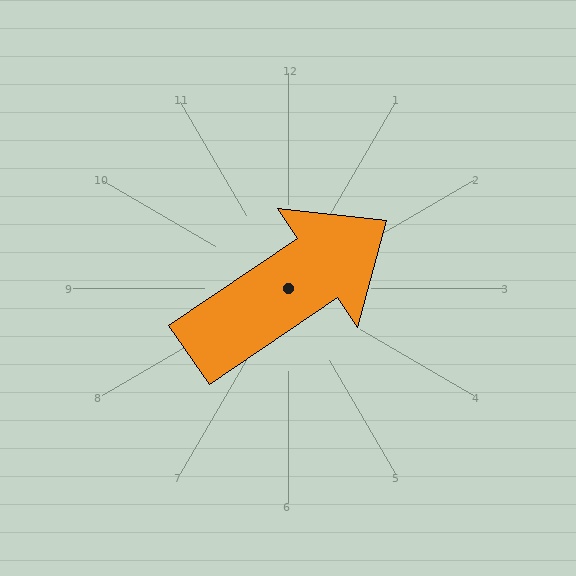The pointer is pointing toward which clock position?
Roughly 2 o'clock.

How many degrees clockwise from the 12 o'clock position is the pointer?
Approximately 56 degrees.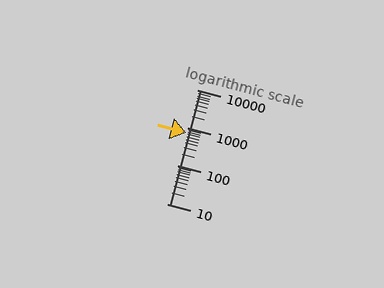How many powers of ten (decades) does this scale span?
The scale spans 3 decades, from 10 to 10000.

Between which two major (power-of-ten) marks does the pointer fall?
The pointer is between 100 and 1000.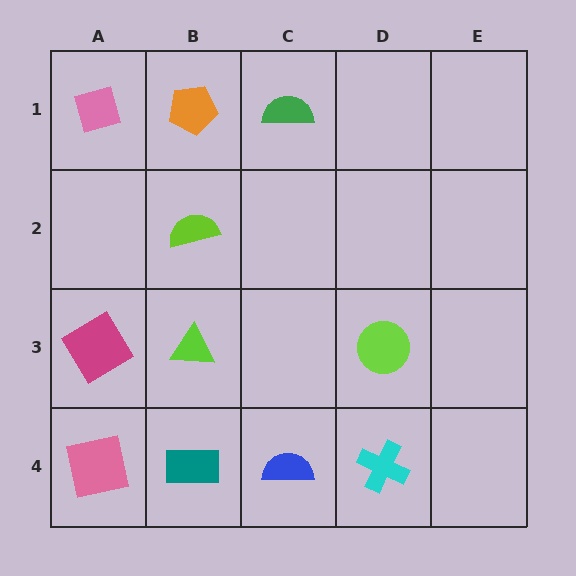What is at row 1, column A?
A pink diamond.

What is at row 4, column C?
A blue semicircle.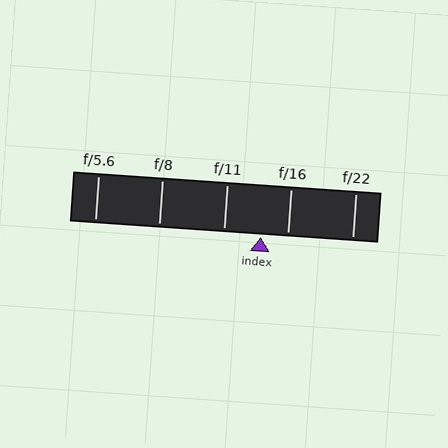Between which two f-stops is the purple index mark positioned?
The index mark is between f/11 and f/16.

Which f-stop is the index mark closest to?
The index mark is closest to f/16.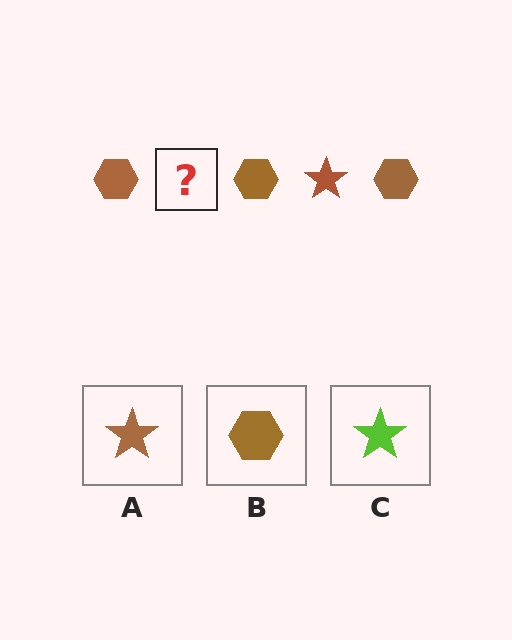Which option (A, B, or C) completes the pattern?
A.